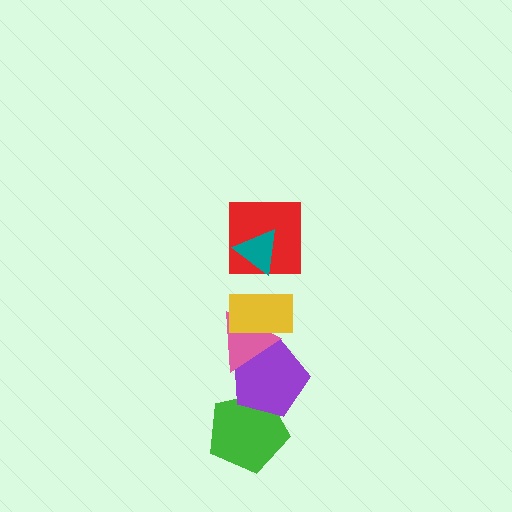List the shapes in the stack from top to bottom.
From top to bottom: the teal triangle, the red square, the yellow rectangle, the pink triangle, the purple pentagon, the green pentagon.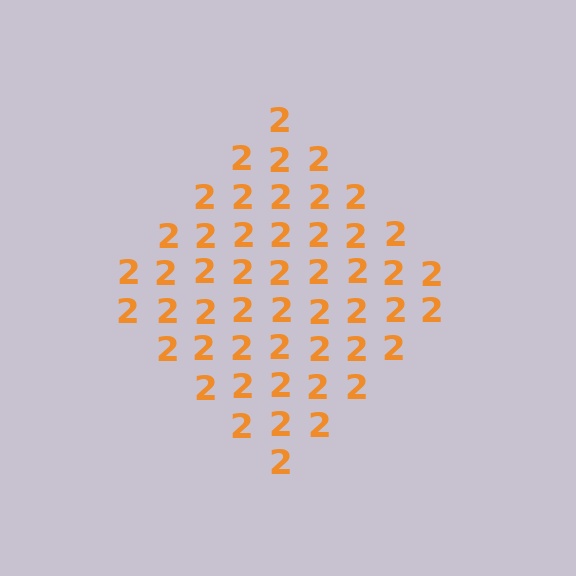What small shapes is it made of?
It is made of small digit 2's.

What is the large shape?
The large shape is a diamond.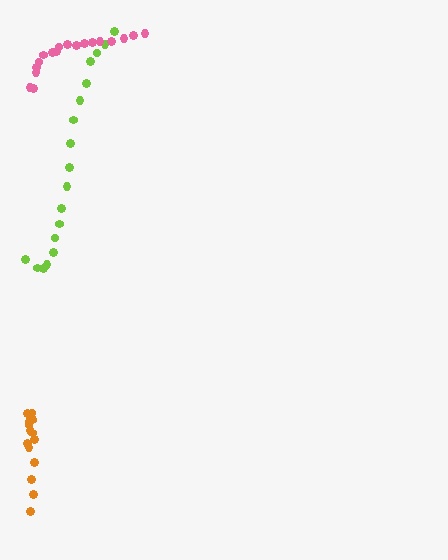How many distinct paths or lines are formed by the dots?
There are 3 distinct paths.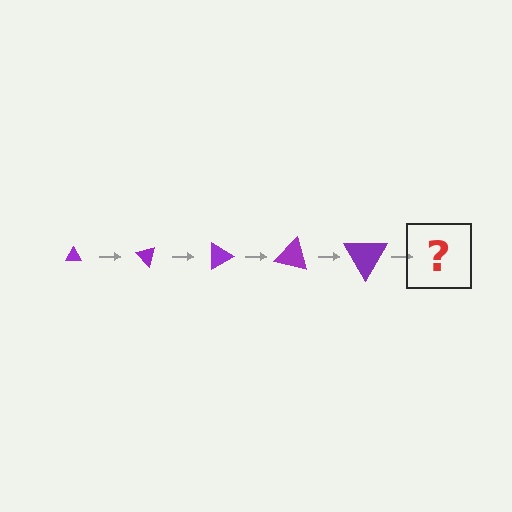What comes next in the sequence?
The next element should be a triangle, larger than the previous one and rotated 225 degrees from the start.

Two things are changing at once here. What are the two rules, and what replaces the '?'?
The two rules are that the triangle grows larger each step and it rotates 45 degrees each step. The '?' should be a triangle, larger than the previous one and rotated 225 degrees from the start.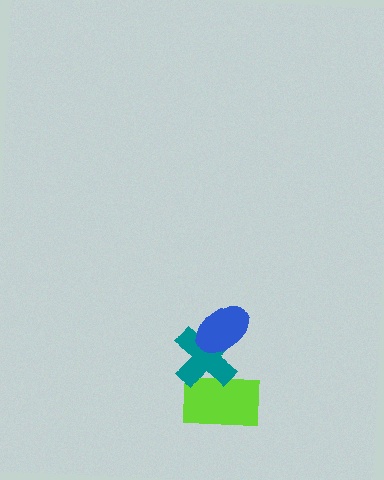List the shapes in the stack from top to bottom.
From top to bottom: the blue ellipse, the teal cross, the lime rectangle.